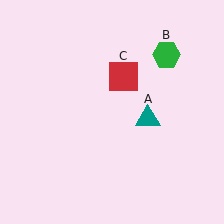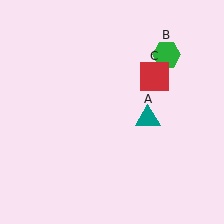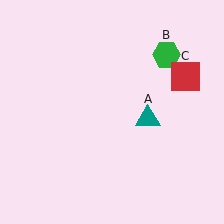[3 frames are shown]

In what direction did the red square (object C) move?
The red square (object C) moved right.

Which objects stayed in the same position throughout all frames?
Teal triangle (object A) and green hexagon (object B) remained stationary.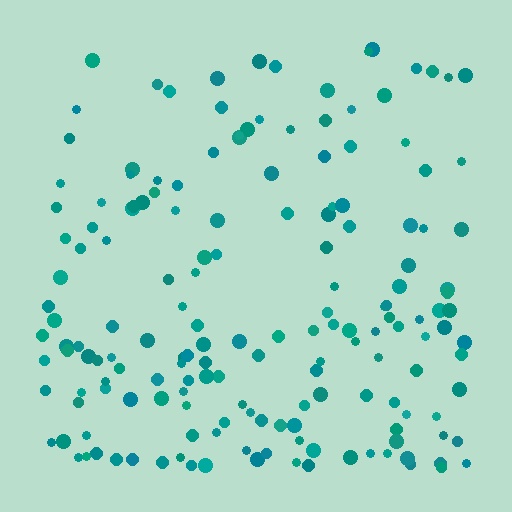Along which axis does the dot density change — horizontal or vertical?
Vertical.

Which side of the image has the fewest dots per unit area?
The top.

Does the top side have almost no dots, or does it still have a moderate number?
Still a moderate number, just noticeably fewer than the bottom.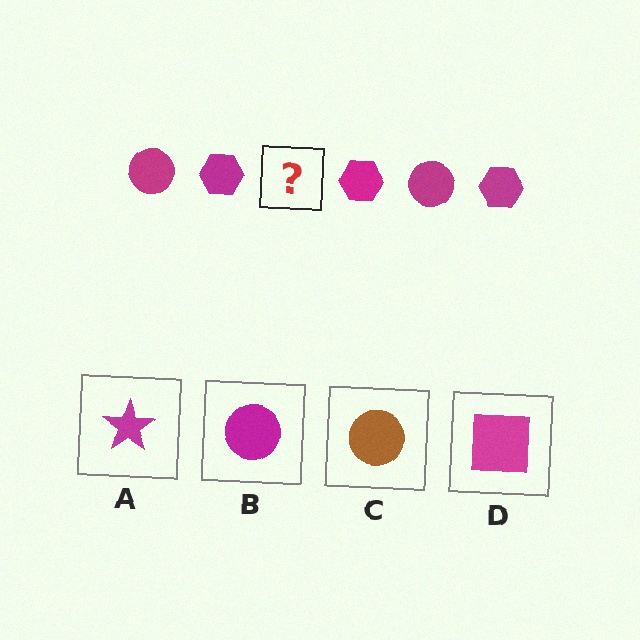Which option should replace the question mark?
Option B.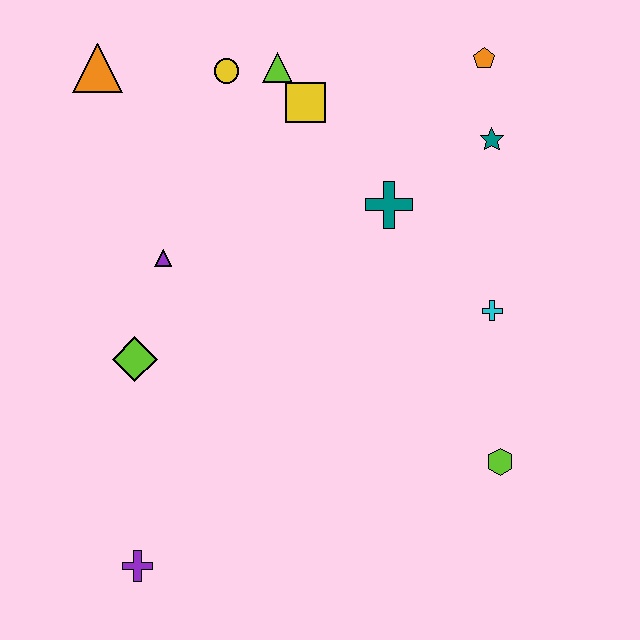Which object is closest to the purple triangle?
The lime diamond is closest to the purple triangle.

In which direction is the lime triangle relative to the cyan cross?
The lime triangle is above the cyan cross.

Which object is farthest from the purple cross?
The orange pentagon is farthest from the purple cross.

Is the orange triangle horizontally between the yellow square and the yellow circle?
No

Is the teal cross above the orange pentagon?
No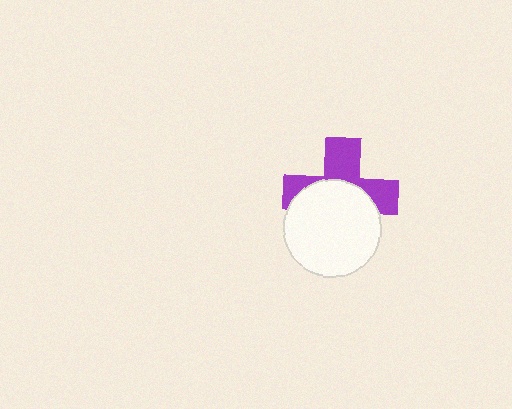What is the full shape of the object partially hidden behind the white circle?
The partially hidden object is a purple cross.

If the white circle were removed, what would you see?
You would see the complete purple cross.